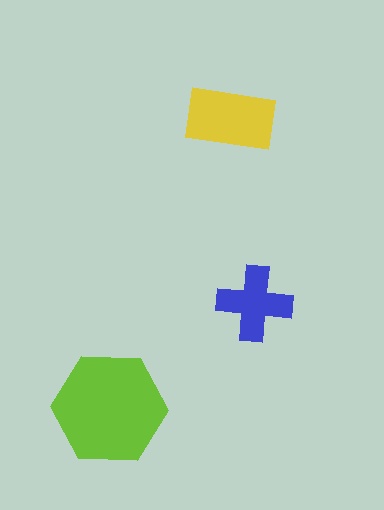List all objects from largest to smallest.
The lime hexagon, the yellow rectangle, the blue cross.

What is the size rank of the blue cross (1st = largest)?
3rd.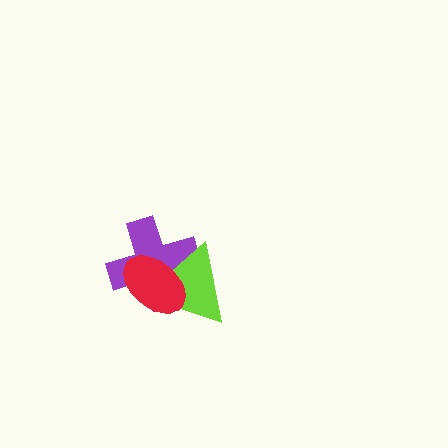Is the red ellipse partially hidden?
No, no other shape covers it.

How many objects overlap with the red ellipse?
2 objects overlap with the red ellipse.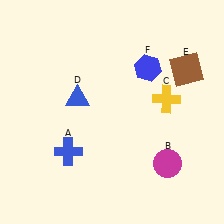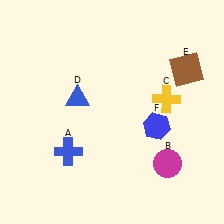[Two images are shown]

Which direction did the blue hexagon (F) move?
The blue hexagon (F) moved down.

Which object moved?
The blue hexagon (F) moved down.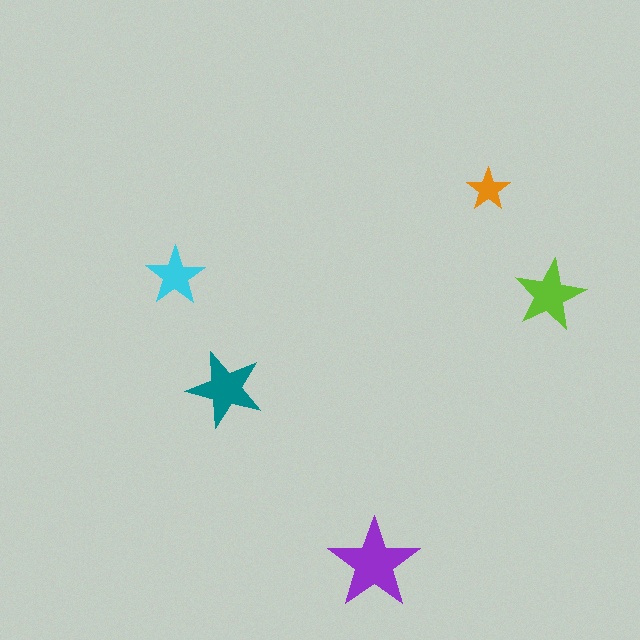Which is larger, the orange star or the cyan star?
The cyan one.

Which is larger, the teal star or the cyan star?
The teal one.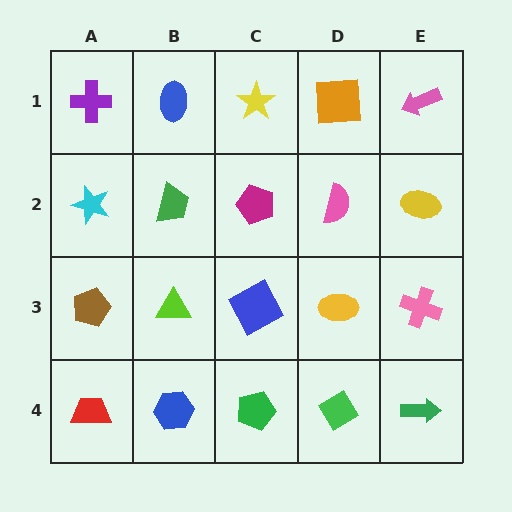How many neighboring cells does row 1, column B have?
3.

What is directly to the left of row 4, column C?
A blue hexagon.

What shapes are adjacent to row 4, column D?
A yellow ellipse (row 3, column D), a green pentagon (row 4, column C), a green arrow (row 4, column E).